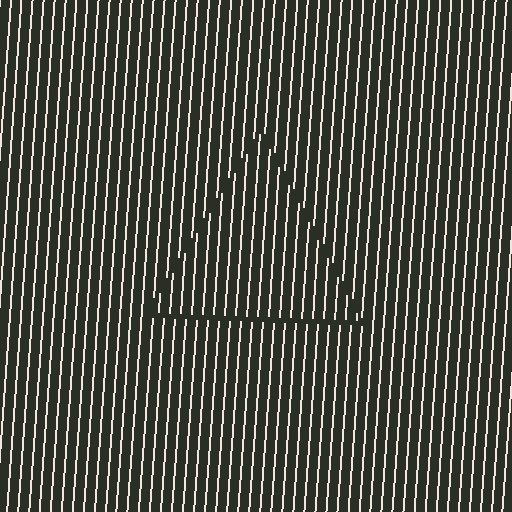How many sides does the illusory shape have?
3 sides — the line-ends trace a triangle.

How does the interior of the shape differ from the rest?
The interior of the shape contains the same grating, shifted by half a period — the contour is defined by the phase discontinuity where line-ends from the inner and outer gratings abut.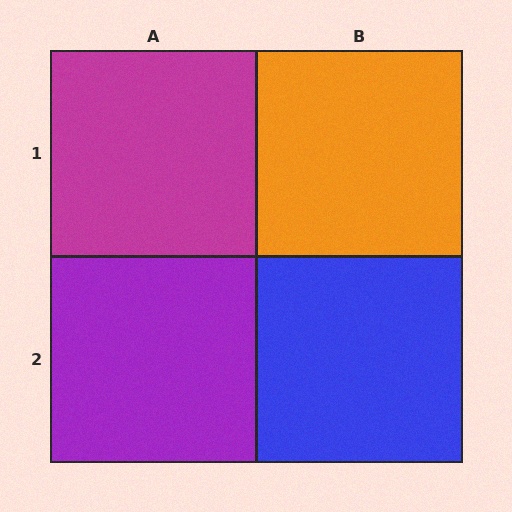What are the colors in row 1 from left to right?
Magenta, orange.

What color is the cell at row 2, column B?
Blue.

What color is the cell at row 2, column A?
Purple.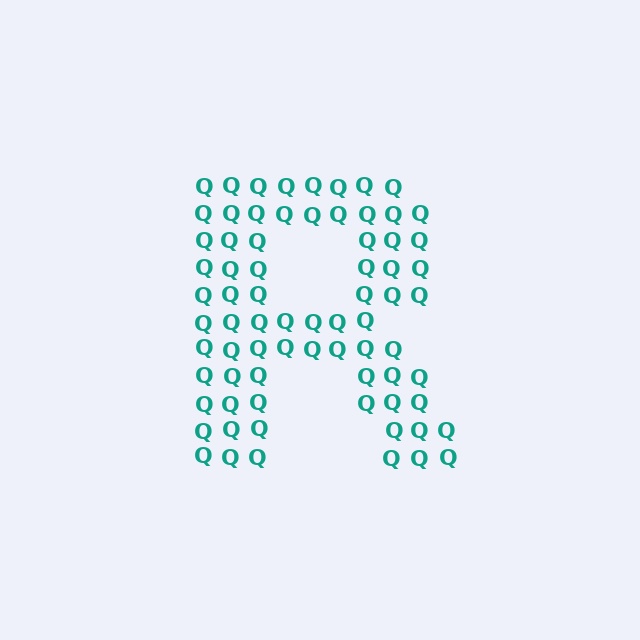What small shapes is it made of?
It is made of small letter Q's.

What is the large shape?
The large shape is the letter R.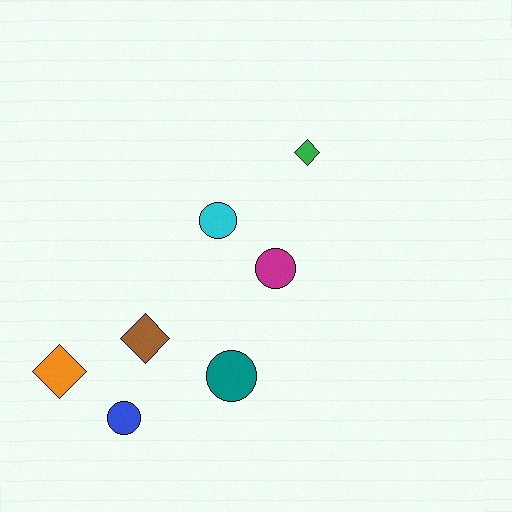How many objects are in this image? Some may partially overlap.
There are 7 objects.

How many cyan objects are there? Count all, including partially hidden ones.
There is 1 cyan object.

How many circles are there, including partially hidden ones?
There are 4 circles.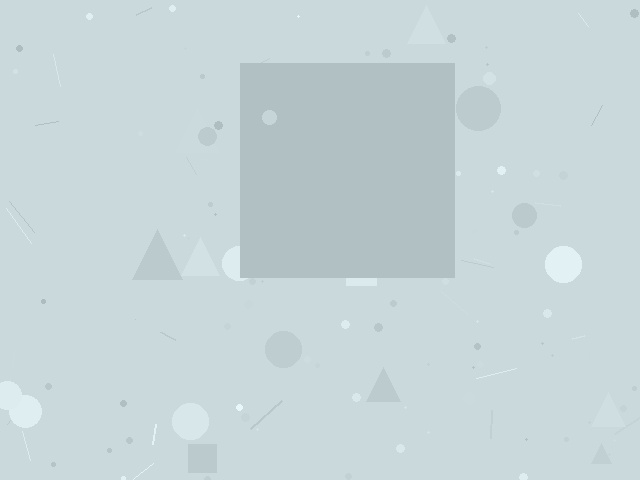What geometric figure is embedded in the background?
A square is embedded in the background.